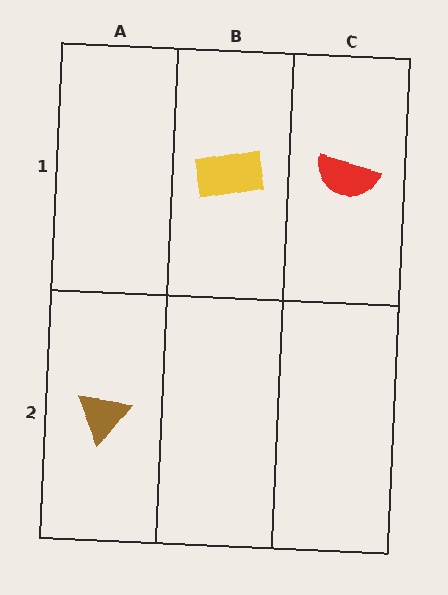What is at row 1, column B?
A yellow rectangle.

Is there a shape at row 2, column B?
No, that cell is empty.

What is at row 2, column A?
A brown triangle.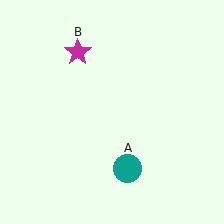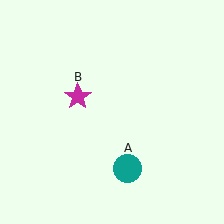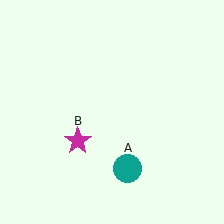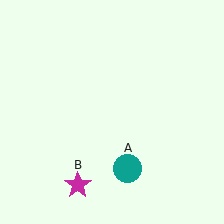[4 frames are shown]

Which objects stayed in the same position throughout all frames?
Teal circle (object A) remained stationary.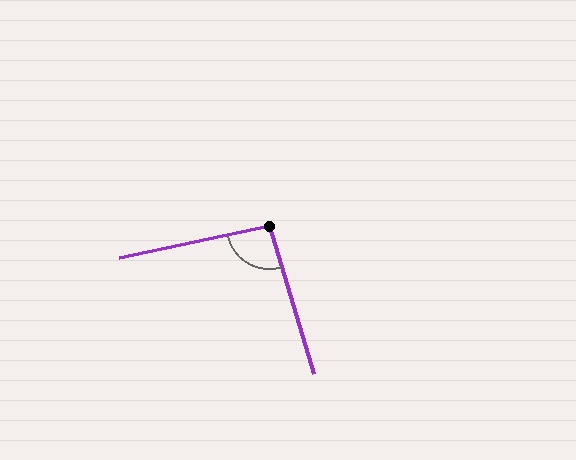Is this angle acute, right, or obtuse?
It is approximately a right angle.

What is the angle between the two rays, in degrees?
Approximately 95 degrees.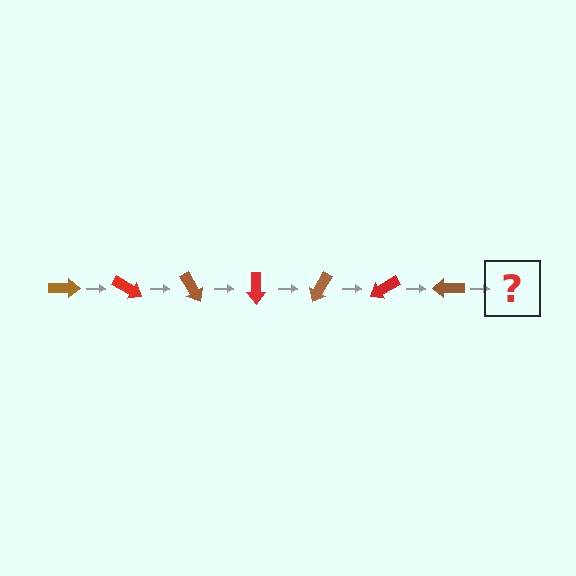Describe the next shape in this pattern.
It should be a red arrow, rotated 210 degrees from the start.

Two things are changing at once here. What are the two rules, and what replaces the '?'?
The two rules are that it rotates 30 degrees each step and the color cycles through brown and red. The '?' should be a red arrow, rotated 210 degrees from the start.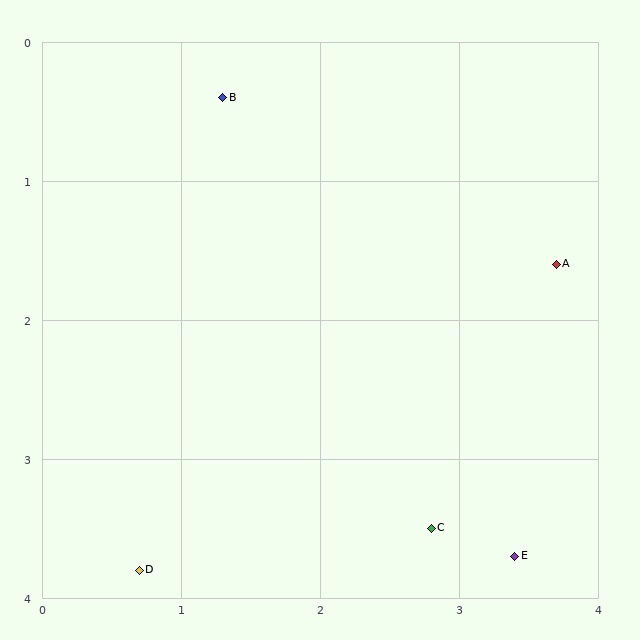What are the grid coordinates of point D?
Point D is at approximately (0.7, 3.8).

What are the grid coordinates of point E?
Point E is at approximately (3.4, 3.7).